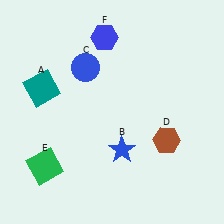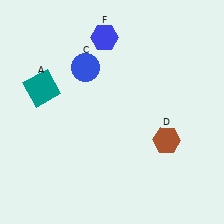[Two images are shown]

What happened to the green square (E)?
The green square (E) was removed in Image 2. It was in the bottom-left area of Image 1.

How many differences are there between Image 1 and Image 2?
There are 2 differences between the two images.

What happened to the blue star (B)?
The blue star (B) was removed in Image 2. It was in the bottom-right area of Image 1.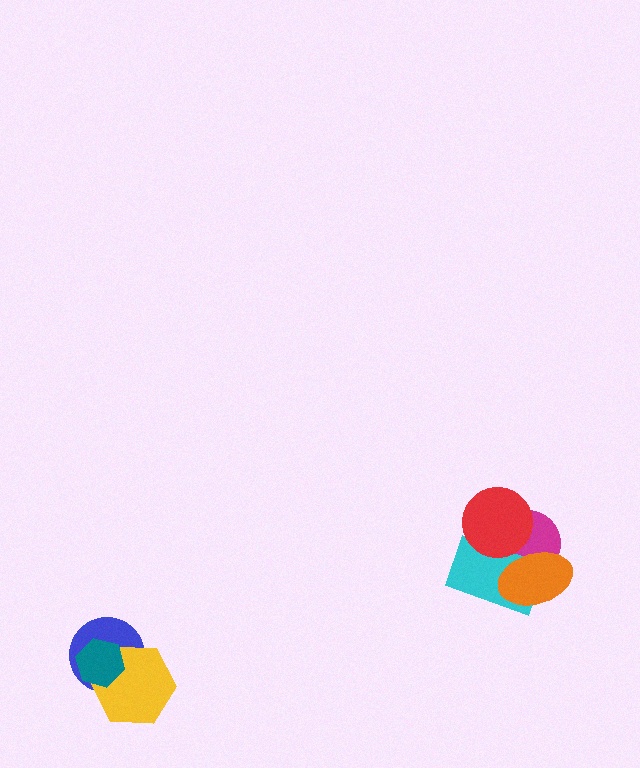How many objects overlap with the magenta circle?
3 objects overlap with the magenta circle.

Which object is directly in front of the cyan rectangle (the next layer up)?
The red circle is directly in front of the cyan rectangle.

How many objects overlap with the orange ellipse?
2 objects overlap with the orange ellipse.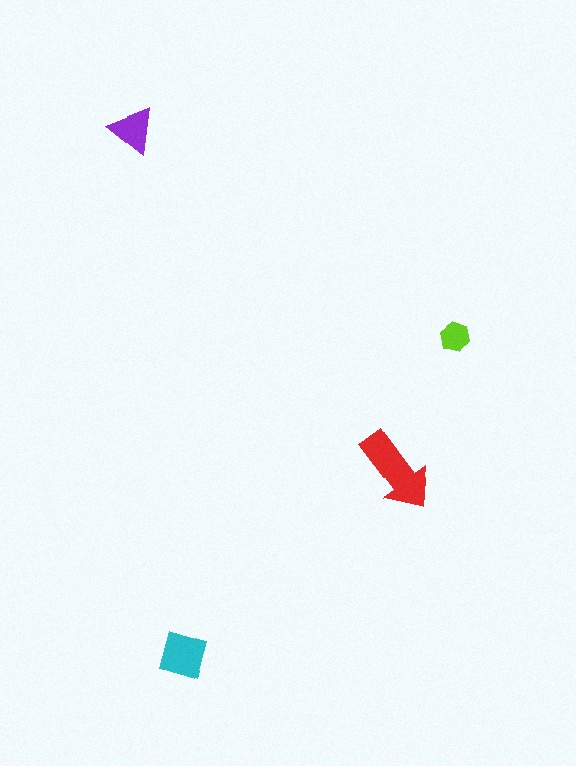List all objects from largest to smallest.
The red arrow, the cyan square, the purple triangle, the lime hexagon.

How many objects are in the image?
There are 4 objects in the image.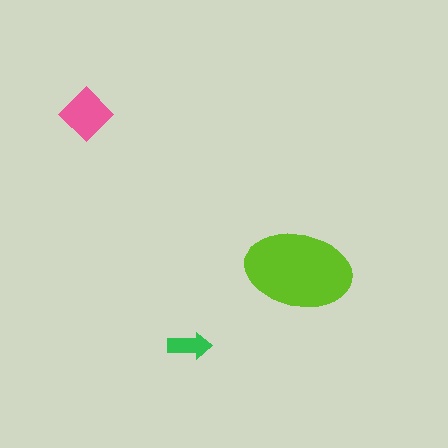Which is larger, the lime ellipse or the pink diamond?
The lime ellipse.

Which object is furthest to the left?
The pink diamond is leftmost.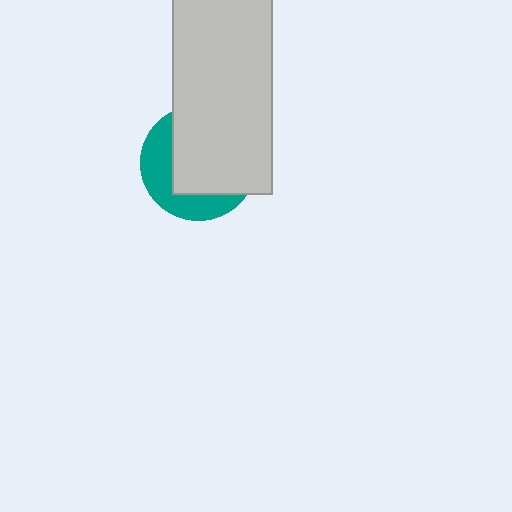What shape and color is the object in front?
The object in front is a light gray rectangle.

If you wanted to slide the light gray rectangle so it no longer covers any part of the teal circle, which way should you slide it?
Slide it toward the upper-right — that is the most direct way to separate the two shapes.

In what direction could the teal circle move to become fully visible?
The teal circle could move toward the lower-left. That would shift it out from behind the light gray rectangle entirely.